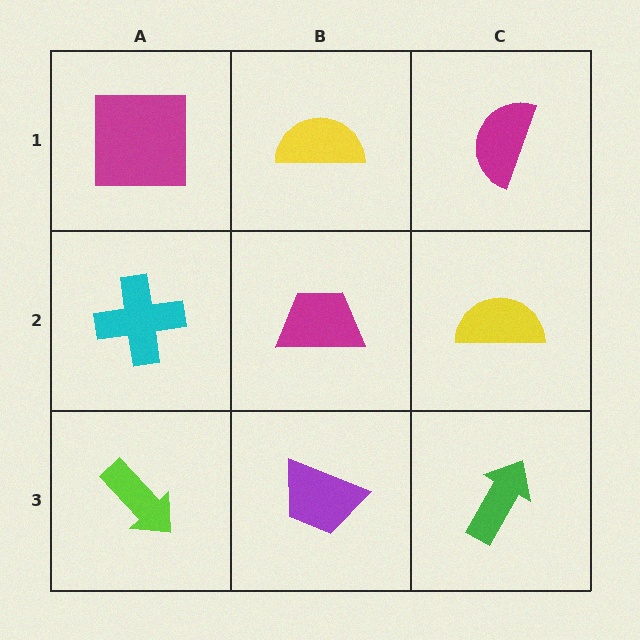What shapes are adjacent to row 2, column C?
A magenta semicircle (row 1, column C), a green arrow (row 3, column C), a magenta trapezoid (row 2, column B).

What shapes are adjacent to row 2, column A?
A magenta square (row 1, column A), a lime arrow (row 3, column A), a magenta trapezoid (row 2, column B).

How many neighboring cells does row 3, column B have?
3.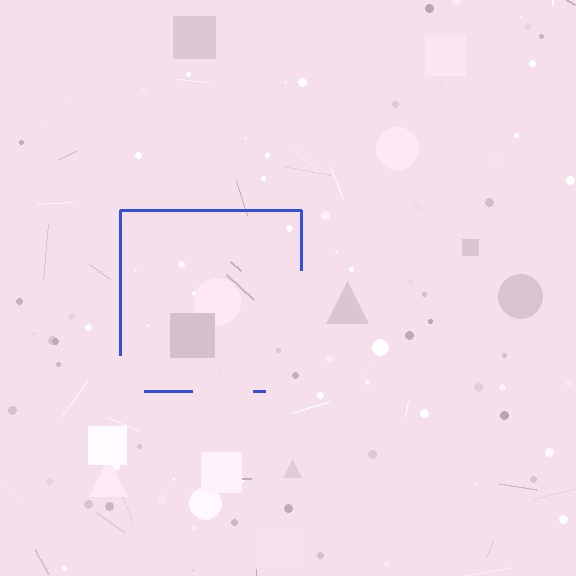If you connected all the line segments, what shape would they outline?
They would outline a square.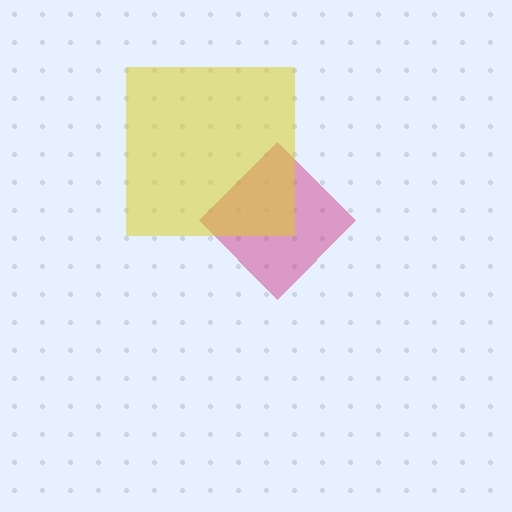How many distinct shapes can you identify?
There are 2 distinct shapes: a magenta diamond, a yellow square.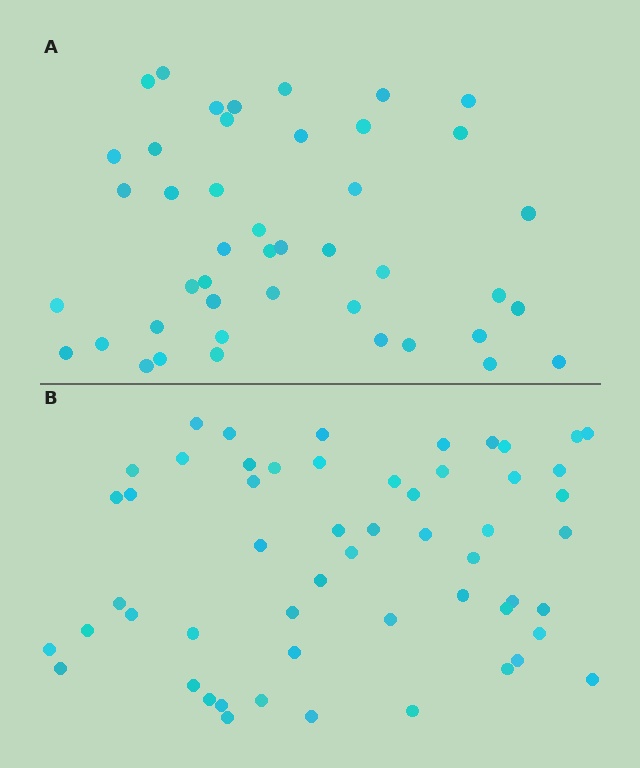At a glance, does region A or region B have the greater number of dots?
Region B (the bottom region) has more dots.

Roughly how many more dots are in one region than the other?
Region B has roughly 12 or so more dots than region A.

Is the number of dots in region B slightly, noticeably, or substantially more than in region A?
Region B has noticeably more, but not dramatically so. The ratio is roughly 1.2 to 1.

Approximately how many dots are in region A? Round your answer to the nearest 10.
About 40 dots. (The exact count is 44, which rounds to 40.)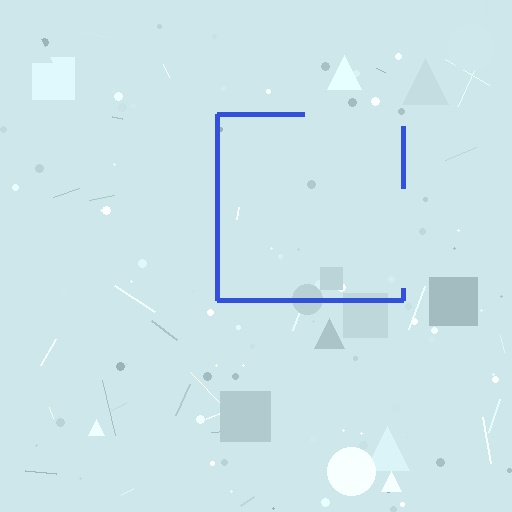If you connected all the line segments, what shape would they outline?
They would outline a square.